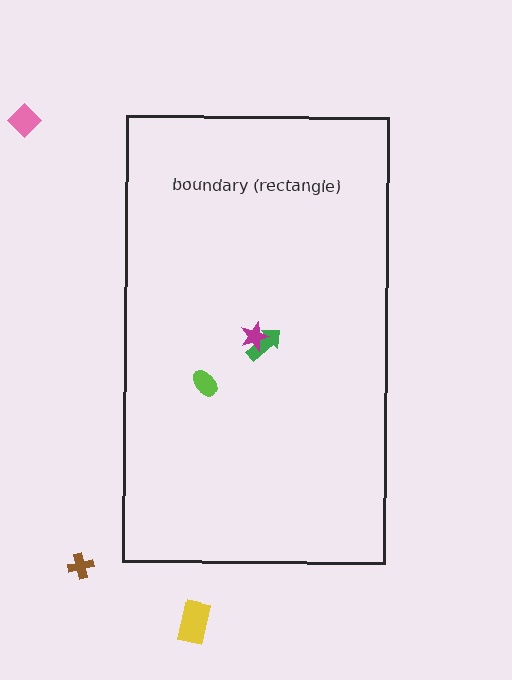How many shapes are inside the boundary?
3 inside, 3 outside.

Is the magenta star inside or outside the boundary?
Inside.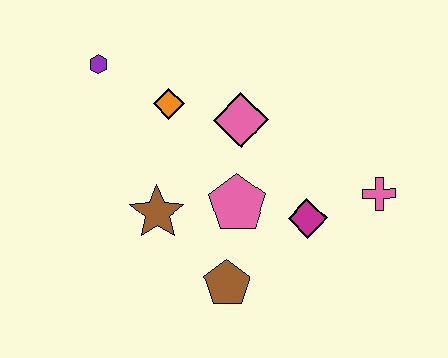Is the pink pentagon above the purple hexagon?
No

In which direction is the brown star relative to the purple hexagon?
The brown star is below the purple hexagon.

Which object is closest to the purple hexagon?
The orange diamond is closest to the purple hexagon.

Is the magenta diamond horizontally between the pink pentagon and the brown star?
No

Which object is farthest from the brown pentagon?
The purple hexagon is farthest from the brown pentagon.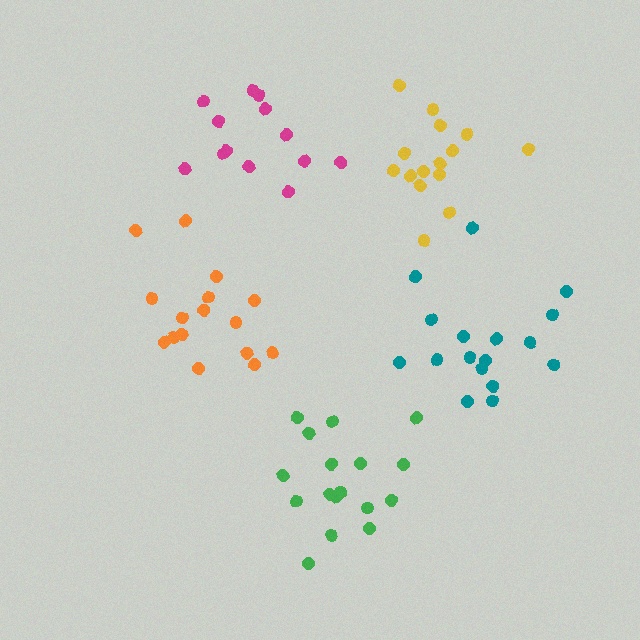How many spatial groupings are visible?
There are 5 spatial groupings.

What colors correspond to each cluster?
The clusters are colored: orange, green, magenta, yellow, teal.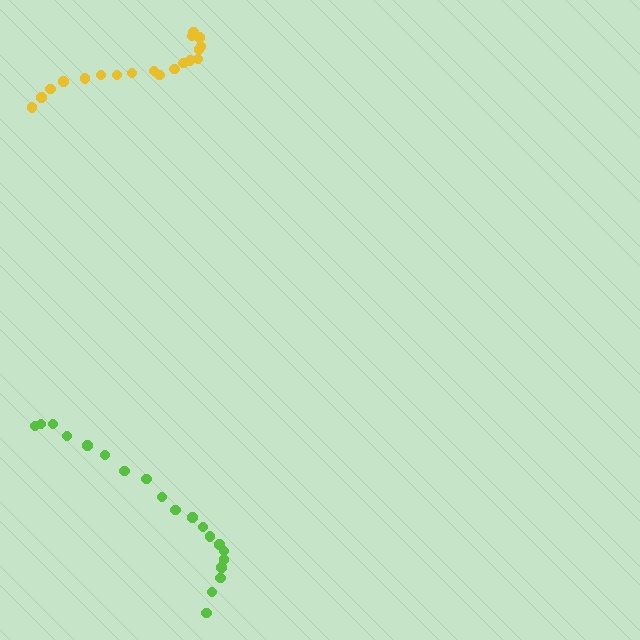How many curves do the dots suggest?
There are 2 distinct paths.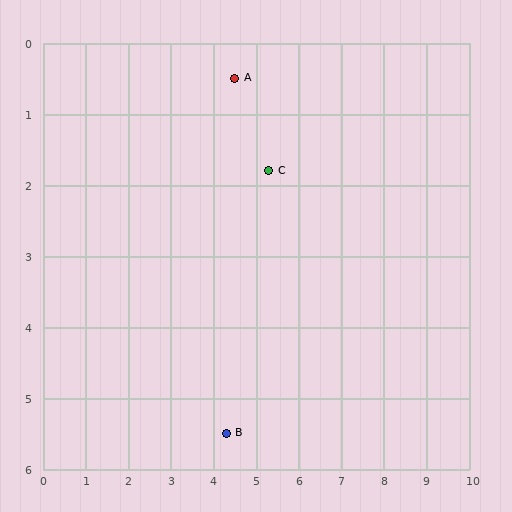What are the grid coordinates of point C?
Point C is at approximately (5.3, 1.8).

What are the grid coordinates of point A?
Point A is at approximately (4.5, 0.5).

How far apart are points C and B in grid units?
Points C and B are about 3.8 grid units apart.